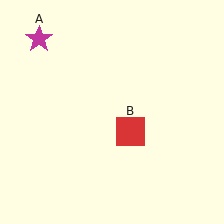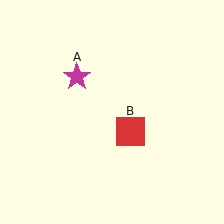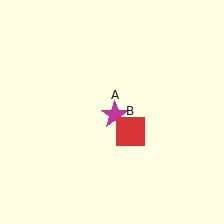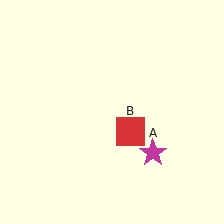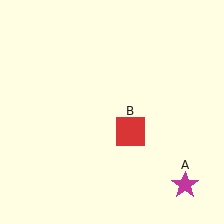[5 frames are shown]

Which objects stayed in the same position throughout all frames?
Red square (object B) remained stationary.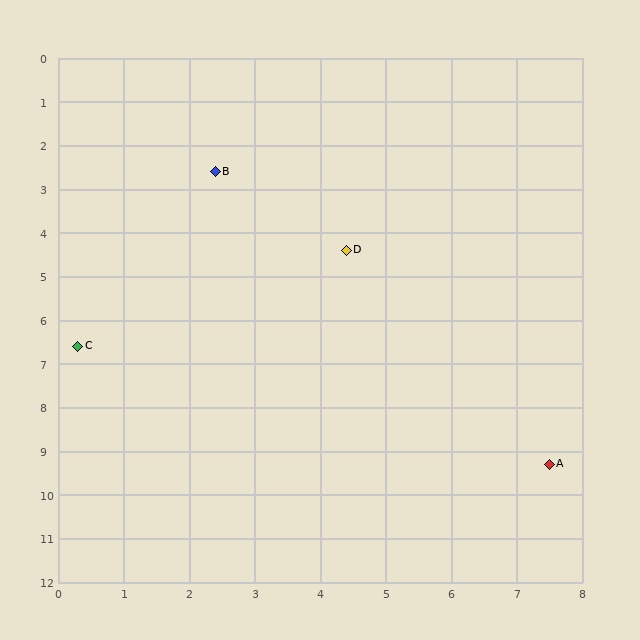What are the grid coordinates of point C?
Point C is at approximately (0.3, 6.6).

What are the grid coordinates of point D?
Point D is at approximately (4.4, 4.4).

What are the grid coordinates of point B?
Point B is at approximately (2.4, 2.6).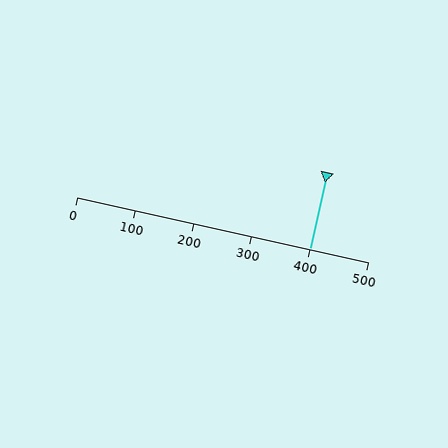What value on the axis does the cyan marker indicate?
The marker indicates approximately 400.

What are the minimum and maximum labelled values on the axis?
The axis runs from 0 to 500.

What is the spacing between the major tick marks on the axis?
The major ticks are spaced 100 apart.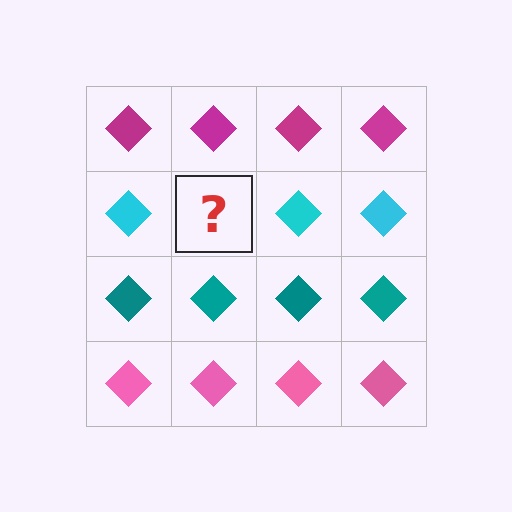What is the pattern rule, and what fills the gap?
The rule is that each row has a consistent color. The gap should be filled with a cyan diamond.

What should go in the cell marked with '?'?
The missing cell should contain a cyan diamond.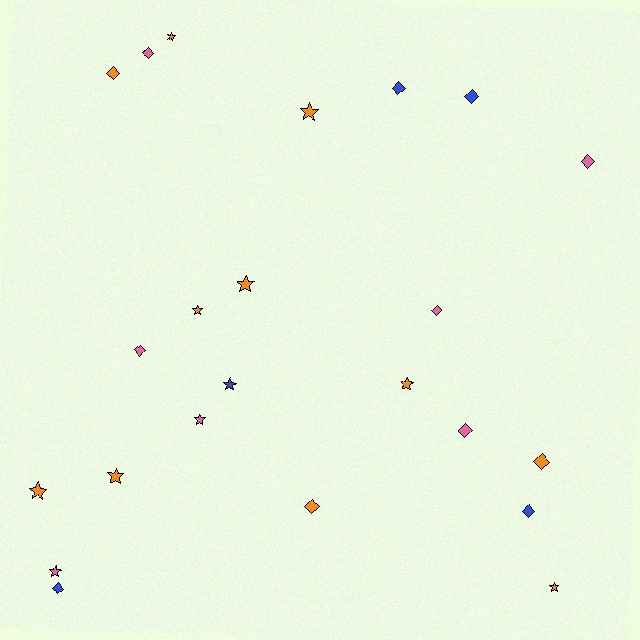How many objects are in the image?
There are 23 objects.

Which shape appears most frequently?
Diamond, with 12 objects.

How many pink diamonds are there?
There are 5 pink diamonds.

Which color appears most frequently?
Orange, with 11 objects.